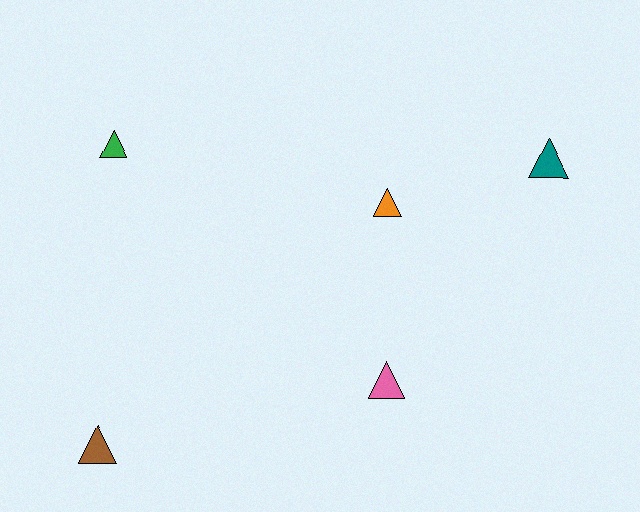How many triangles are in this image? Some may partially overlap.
There are 5 triangles.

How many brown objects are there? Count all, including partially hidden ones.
There is 1 brown object.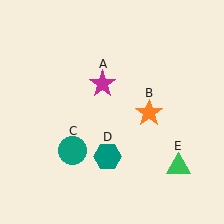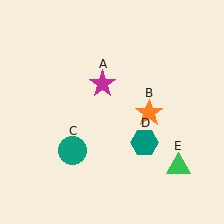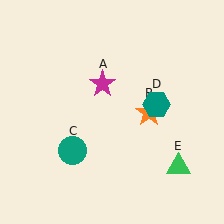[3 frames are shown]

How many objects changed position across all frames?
1 object changed position: teal hexagon (object D).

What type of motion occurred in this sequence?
The teal hexagon (object D) rotated counterclockwise around the center of the scene.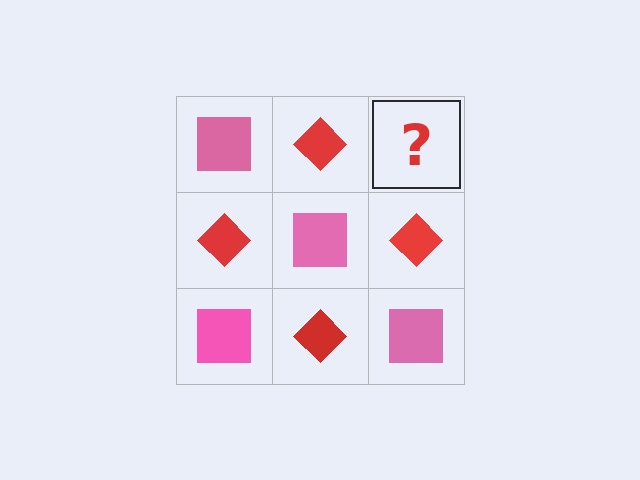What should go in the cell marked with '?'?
The missing cell should contain a pink square.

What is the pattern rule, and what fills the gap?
The rule is that it alternates pink square and red diamond in a checkerboard pattern. The gap should be filled with a pink square.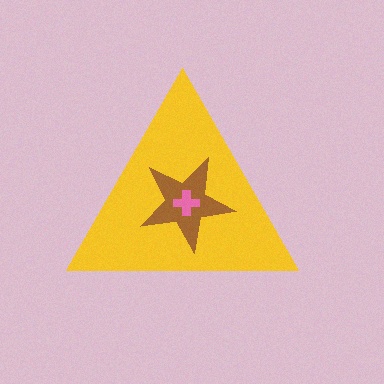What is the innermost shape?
The pink cross.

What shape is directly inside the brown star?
The pink cross.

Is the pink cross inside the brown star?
Yes.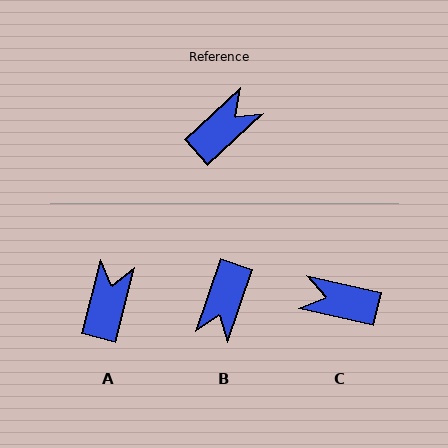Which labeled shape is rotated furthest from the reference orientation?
B, about 151 degrees away.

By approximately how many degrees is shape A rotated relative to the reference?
Approximately 33 degrees counter-clockwise.